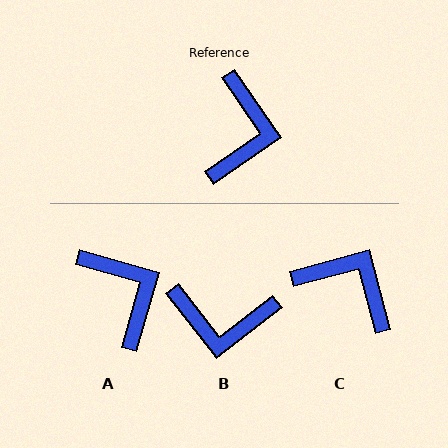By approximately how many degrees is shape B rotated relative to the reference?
Approximately 87 degrees clockwise.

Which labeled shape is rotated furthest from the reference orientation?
B, about 87 degrees away.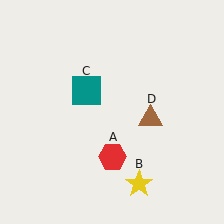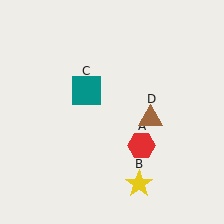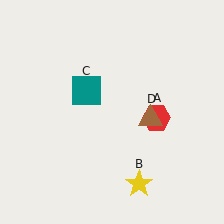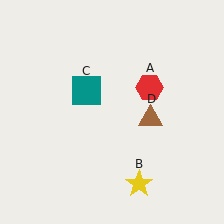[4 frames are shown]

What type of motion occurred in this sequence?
The red hexagon (object A) rotated counterclockwise around the center of the scene.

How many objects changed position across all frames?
1 object changed position: red hexagon (object A).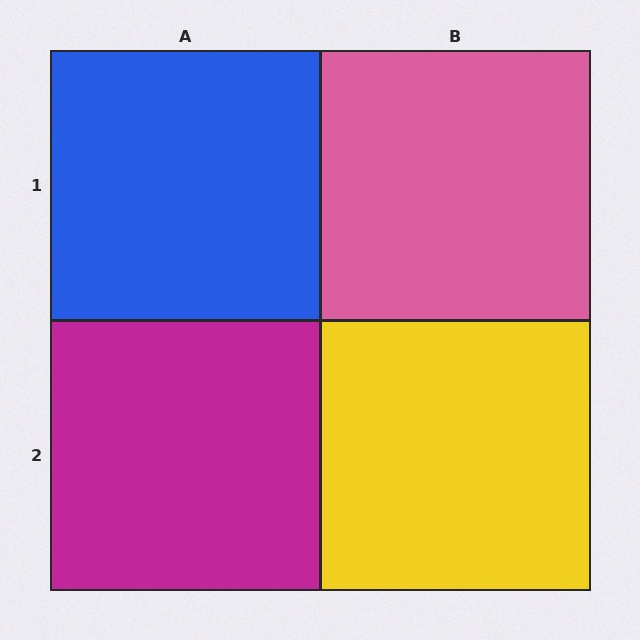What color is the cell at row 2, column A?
Magenta.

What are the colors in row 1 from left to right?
Blue, pink.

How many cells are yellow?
1 cell is yellow.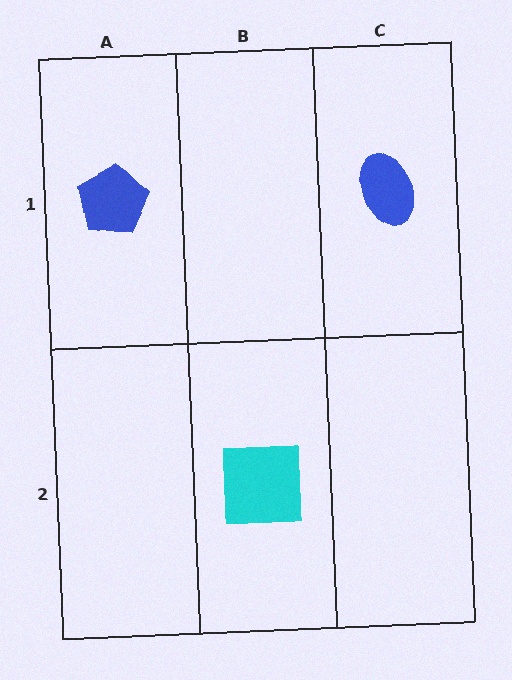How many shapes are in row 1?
2 shapes.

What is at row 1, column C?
A blue ellipse.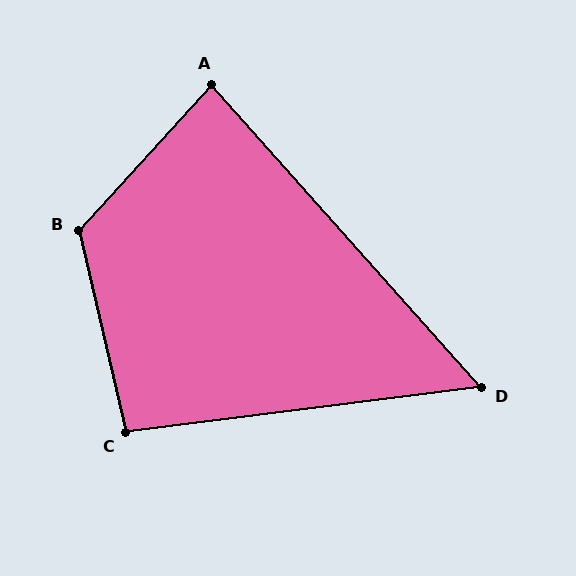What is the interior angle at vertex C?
Approximately 96 degrees (obtuse).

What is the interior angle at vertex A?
Approximately 84 degrees (acute).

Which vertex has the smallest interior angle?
D, at approximately 56 degrees.